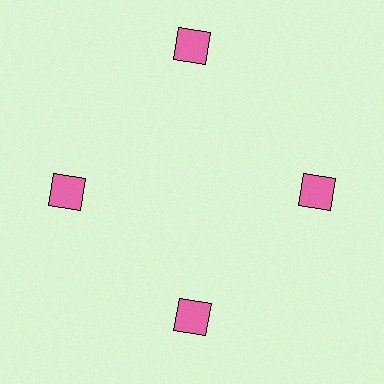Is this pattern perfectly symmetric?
No. The 4 pink squares are arranged in a ring, but one element near the 12 o'clock position is pushed outward from the center, breaking the 4-fold rotational symmetry.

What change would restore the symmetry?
The symmetry would be restored by moving it inward, back onto the ring so that all 4 squares sit at equal angles and equal distance from the center.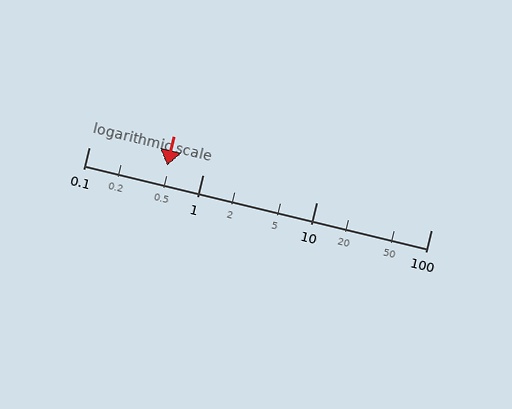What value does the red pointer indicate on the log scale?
The pointer indicates approximately 0.49.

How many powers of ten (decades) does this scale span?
The scale spans 3 decades, from 0.1 to 100.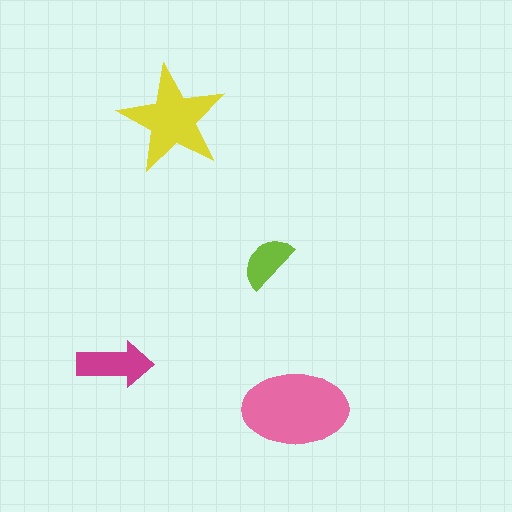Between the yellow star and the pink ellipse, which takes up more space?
The pink ellipse.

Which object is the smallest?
The lime semicircle.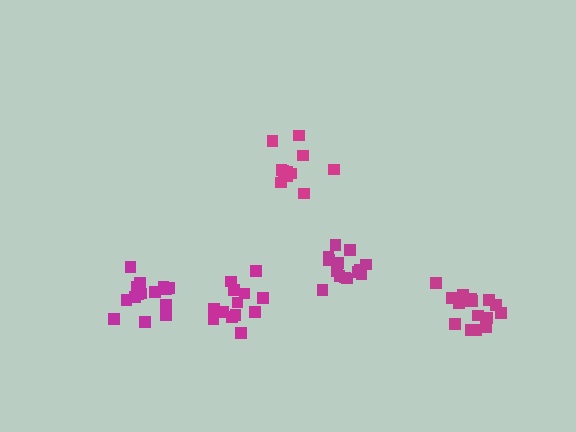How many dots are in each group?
Group 1: 16 dots, Group 2: 16 dots, Group 3: 11 dots, Group 4: 14 dots, Group 5: 13 dots (70 total).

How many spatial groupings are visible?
There are 5 spatial groupings.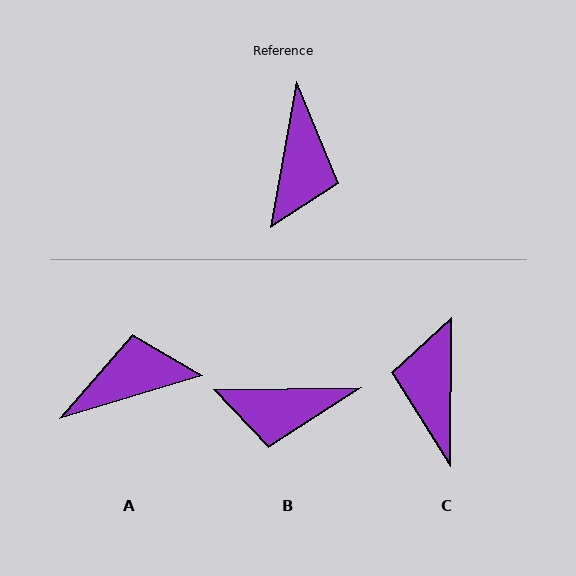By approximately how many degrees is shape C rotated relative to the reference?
Approximately 170 degrees clockwise.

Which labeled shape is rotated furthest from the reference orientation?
C, about 170 degrees away.